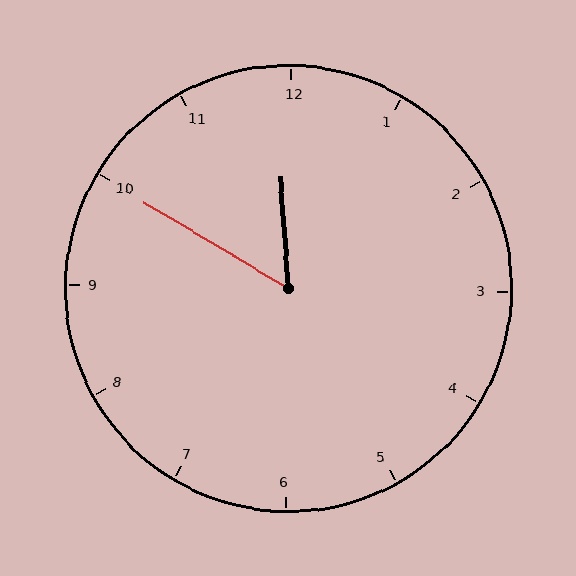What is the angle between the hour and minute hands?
Approximately 55 degrees.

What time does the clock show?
11:50.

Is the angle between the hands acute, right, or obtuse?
It is acute.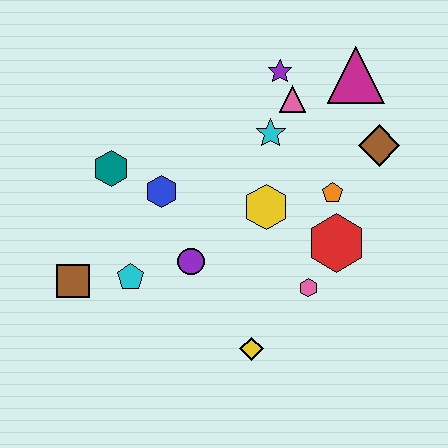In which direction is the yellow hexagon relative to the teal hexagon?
The yellow hexagon is to the right of the teal hexagon.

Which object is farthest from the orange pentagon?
The brown square is farthest from the orange pentagon.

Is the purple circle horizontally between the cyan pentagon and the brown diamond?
Yes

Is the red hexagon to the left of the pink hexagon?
No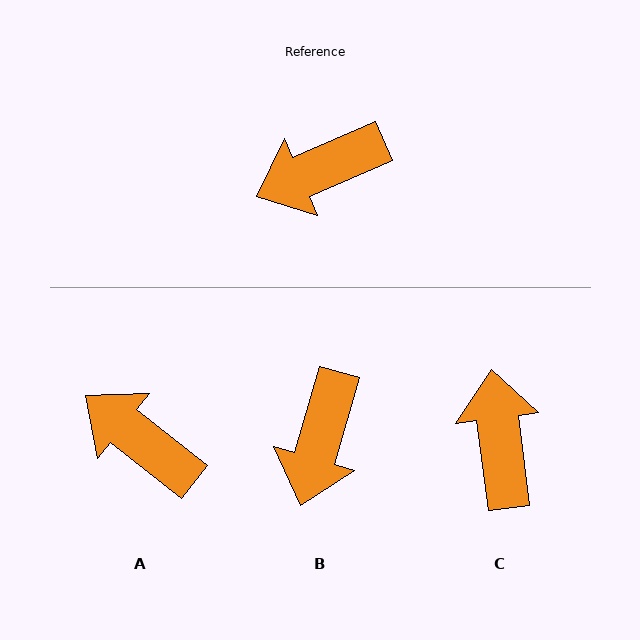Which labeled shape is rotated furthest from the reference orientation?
C, about 106 degrees away.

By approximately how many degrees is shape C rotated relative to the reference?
Approximately 106 degrees clockwise.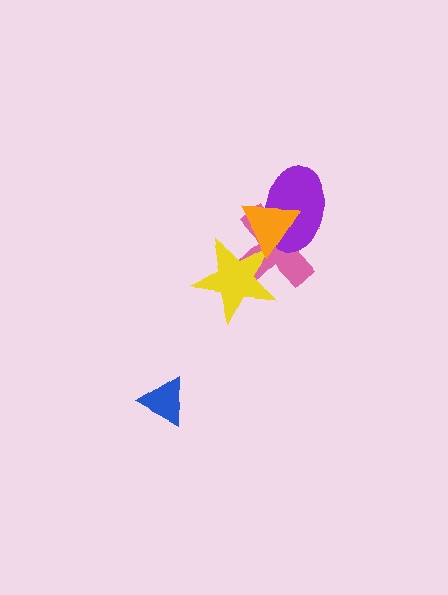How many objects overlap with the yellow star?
2 objects overlap with the yellow star.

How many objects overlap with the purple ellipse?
2 objects overlap with the purple ellipse.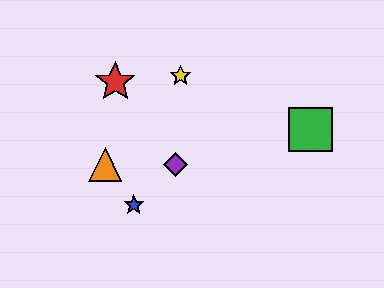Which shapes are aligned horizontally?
The purple diamond, the orange triangle are aligned horizontally.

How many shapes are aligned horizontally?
2 shapes (the purple diamond, the orange triangle) are aligned horizontally.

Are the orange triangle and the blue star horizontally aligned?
No, the orange triangle is at y≈165 and the blue star is at y≈205.